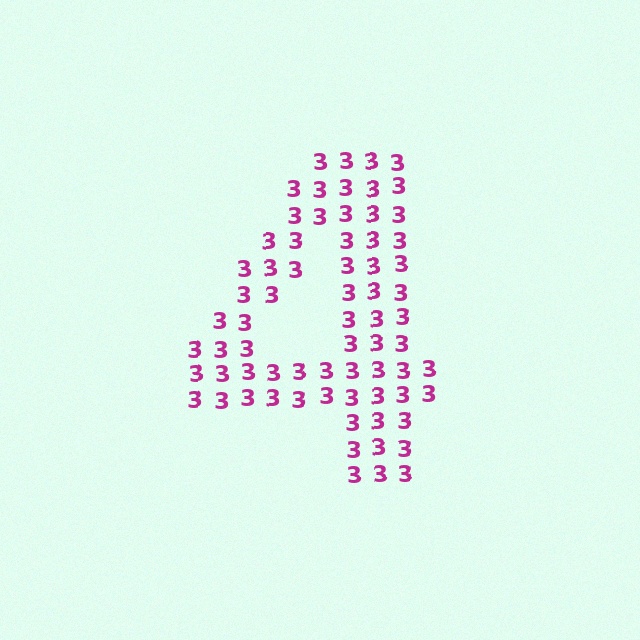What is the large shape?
The large shape is the digit 4.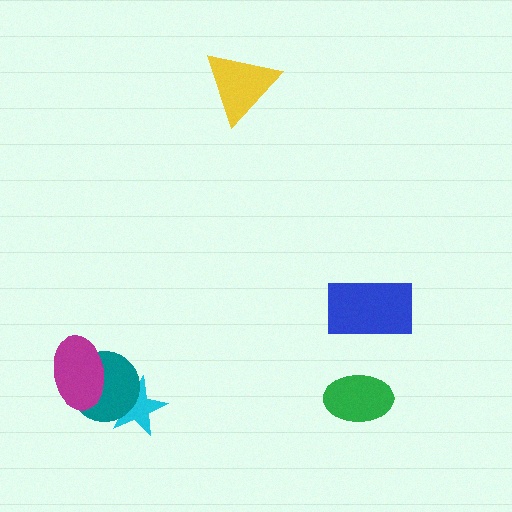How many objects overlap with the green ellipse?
0 objects overlap with the green ellipse.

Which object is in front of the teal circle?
The magenta ellipse is in front of the teal circle.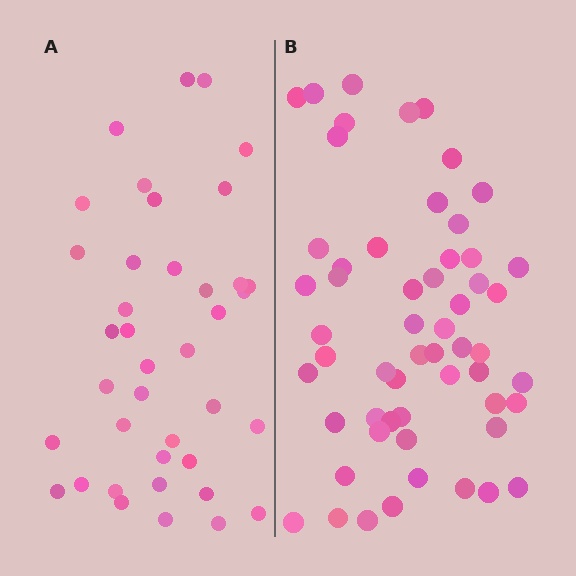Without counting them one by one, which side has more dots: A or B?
Region B (the right region) has more dots.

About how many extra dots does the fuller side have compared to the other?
Region B has approximately 15 more dots than region A.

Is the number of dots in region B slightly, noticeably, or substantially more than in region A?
Region B has noticeably more, but not dramatically so. The ratio is roughly 1.4 to 1.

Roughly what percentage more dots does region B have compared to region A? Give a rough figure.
About 45% more.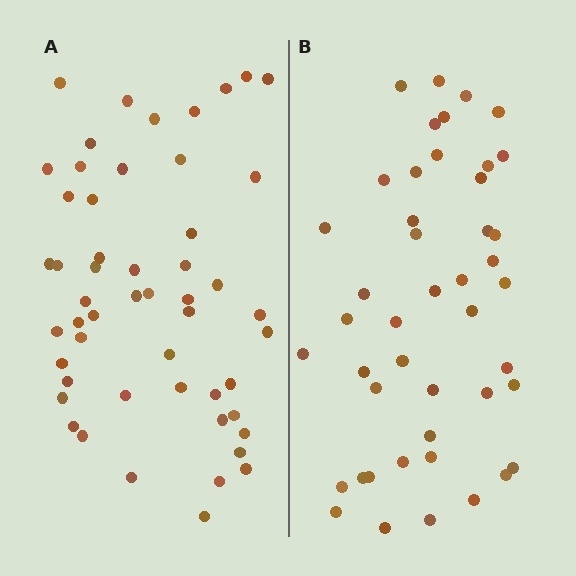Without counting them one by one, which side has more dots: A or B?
Region A (the left region) has more dots.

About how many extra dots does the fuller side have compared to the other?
Region A has roughly 8 or so more dots than region B.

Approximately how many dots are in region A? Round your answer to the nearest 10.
About 50 dots. (The exact count is 52, which rounds to 50.)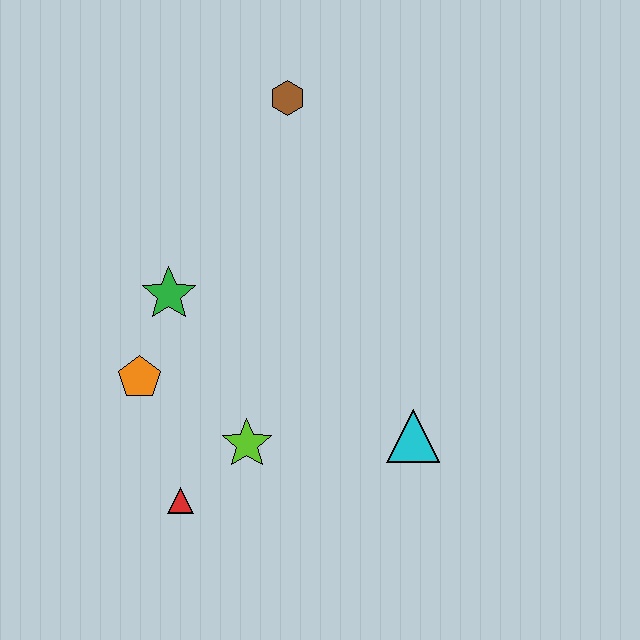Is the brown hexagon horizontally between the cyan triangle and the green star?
Yes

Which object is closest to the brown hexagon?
The green star is closest to the brown hexagon.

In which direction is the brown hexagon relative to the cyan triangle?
The brown hexagon is above the cyan triangle.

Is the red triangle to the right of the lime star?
No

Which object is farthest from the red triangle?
The brown hexagon is farthest from the red triangle.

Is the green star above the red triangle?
Yes